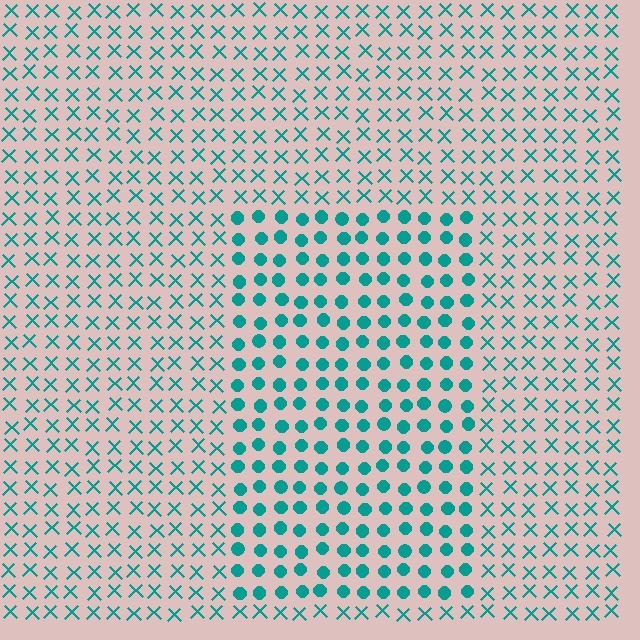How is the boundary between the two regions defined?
The boundary is defined by a change in element shape: circles inside vs. X marks outside. All elements share the same color and spacing.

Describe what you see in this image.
The image is filled with small teal elements arranged in a uniform grid. A rectangle-shaped region contains circles, while the surrounding area contains X marks. The boundary is defined purely by the change in element shape.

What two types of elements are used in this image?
The image uses circles inside the rectangle region and X marks outside it.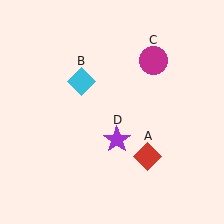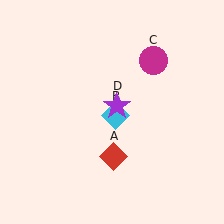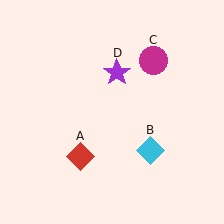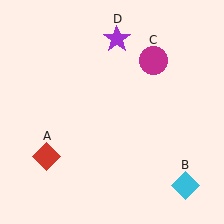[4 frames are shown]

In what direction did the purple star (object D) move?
The purple star (object D) moved up.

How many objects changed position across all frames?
3 objects changed position: red diamond (object A), cyan diamond (object B), purple star (object D).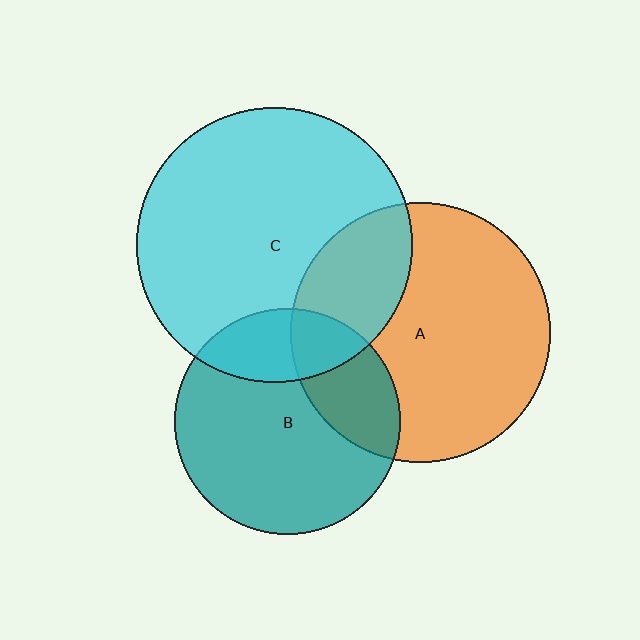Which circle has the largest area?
Circle C (cyan).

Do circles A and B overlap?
Yes.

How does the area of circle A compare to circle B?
Approximately 1.3 times.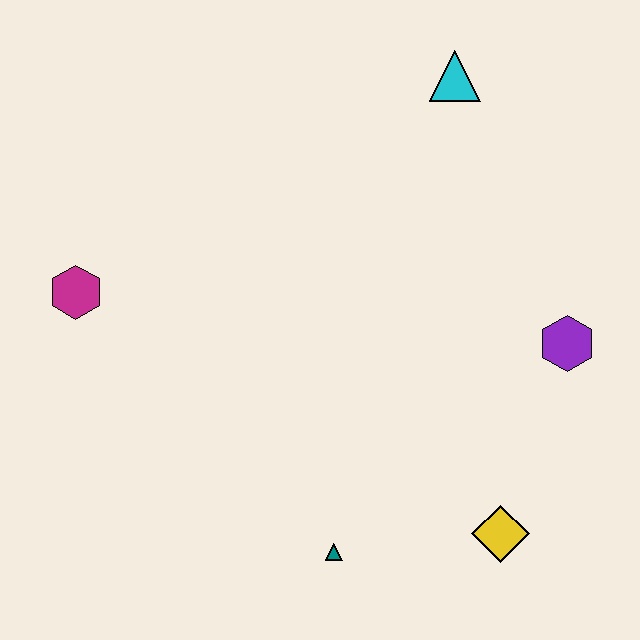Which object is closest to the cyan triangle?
The purple hexagon is closest to the cyan triangle.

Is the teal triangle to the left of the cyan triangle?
Yes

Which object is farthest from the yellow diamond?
The magenta hexagon is farthest from the yellow diamond.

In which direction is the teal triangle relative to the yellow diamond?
The teal triangle is to the left of the yellow diamond.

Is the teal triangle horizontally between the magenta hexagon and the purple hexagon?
Yes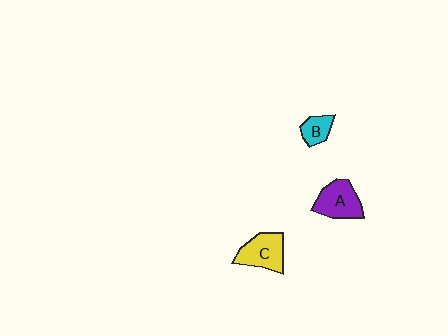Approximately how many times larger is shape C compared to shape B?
Approximately 1.9 times.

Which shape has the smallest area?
Shape B (cyan).